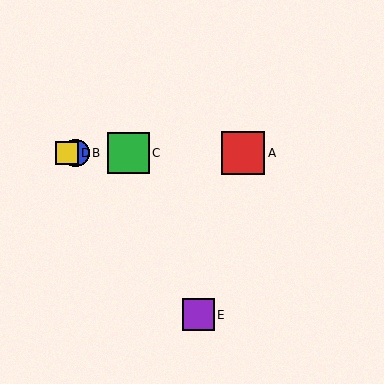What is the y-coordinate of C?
Object C is at y≈153.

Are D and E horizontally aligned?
No, D is at y≈153 and E is at y≈315.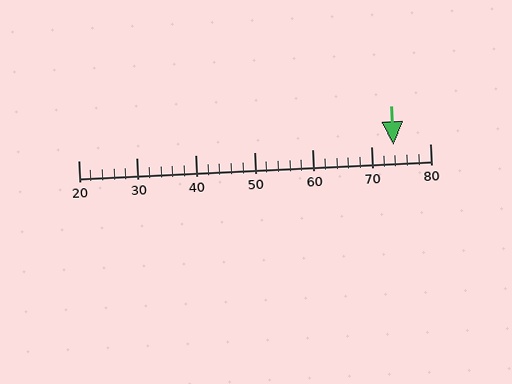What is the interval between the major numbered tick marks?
The major tick marks are spaced 10 units apart.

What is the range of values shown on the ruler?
The ruler shows values from 20 to 80.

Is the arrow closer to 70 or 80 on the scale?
The arrow is closer to 70.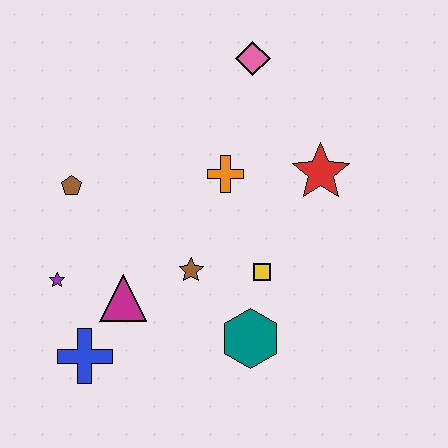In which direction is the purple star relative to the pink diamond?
The purple star is below the pink diamond.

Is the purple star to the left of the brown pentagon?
Yes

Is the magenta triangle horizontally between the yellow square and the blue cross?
Yes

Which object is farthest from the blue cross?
The pink diamond is farthest from the blue cross.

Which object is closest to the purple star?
The magenta triangle is closest to the purple star.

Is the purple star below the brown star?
Yes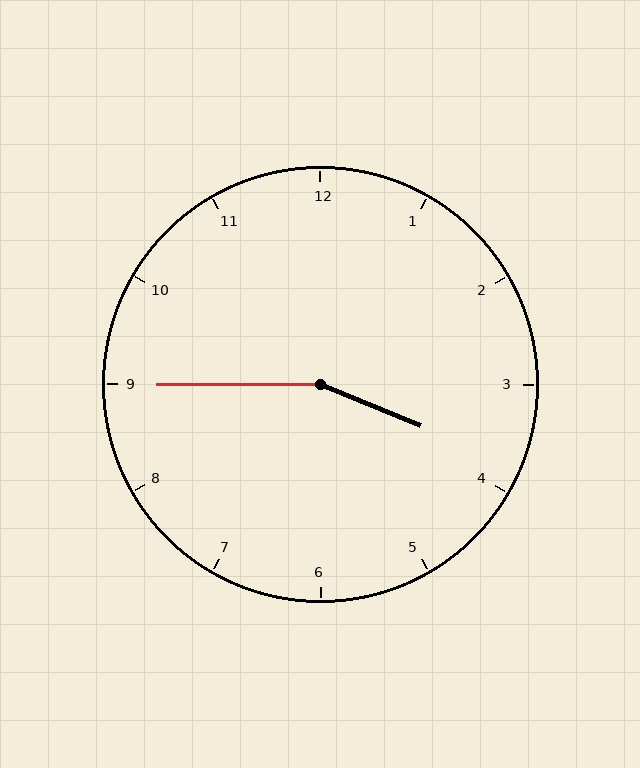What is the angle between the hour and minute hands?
Approximately 158 degrees.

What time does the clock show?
3:45.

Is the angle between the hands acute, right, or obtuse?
It is obtuse.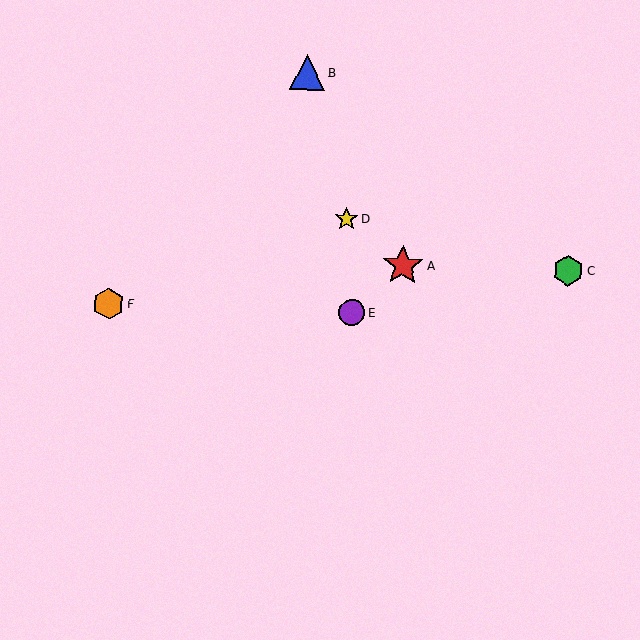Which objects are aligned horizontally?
Objects A, C are aligned horizontally.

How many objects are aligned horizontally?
2 objects (A, C) are aligned horizontally.